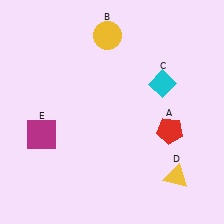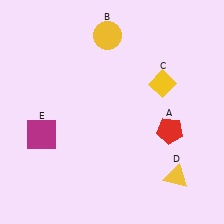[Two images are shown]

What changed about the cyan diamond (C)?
In Image 1, C is cyan. In Image 2, it changed to yellow.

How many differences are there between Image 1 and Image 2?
There is 1 difference between the two images.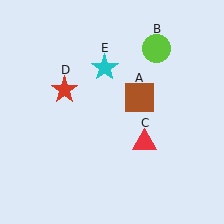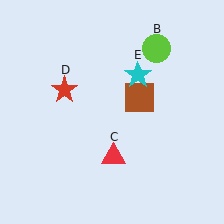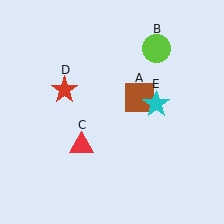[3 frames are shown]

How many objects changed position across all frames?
2 objects changed position: red triangle (object C), cyan star (object E).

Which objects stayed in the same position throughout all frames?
Brown square (object A) and lime circle (object B) and red star (object D) remained stationary.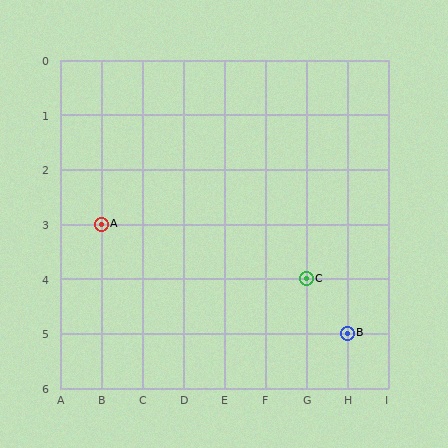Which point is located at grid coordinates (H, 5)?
Point B is at (H, 5).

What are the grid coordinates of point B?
Point B is at grid coordinates (H, 5).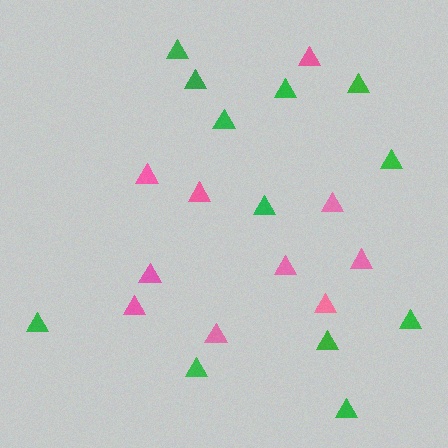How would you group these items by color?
There are 2 groups: one group of green triangles (12) and one group of pink triangles (10).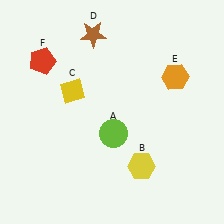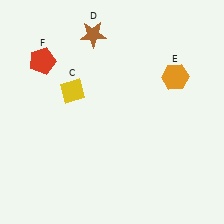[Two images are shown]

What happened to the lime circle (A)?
The lime circle (A) was removed in Image 2. It was in the bottom-right area of Image 1.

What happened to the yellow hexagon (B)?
The yellow hexagon (B) was removed in Image 2. It was in the bottom-right area of Image 1.